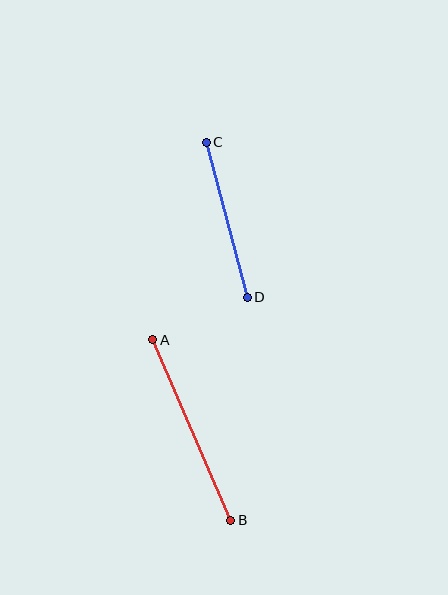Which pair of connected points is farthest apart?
Points A and B are farthest apart.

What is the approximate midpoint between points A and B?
The midpoint is at approximately (192, 430) pixels.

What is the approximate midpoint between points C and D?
The midpoint is at approximately (227, 220) pixels.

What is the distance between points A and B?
The distance is approximately 196 pixels.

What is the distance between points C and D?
The distance is approximately 160 pixels.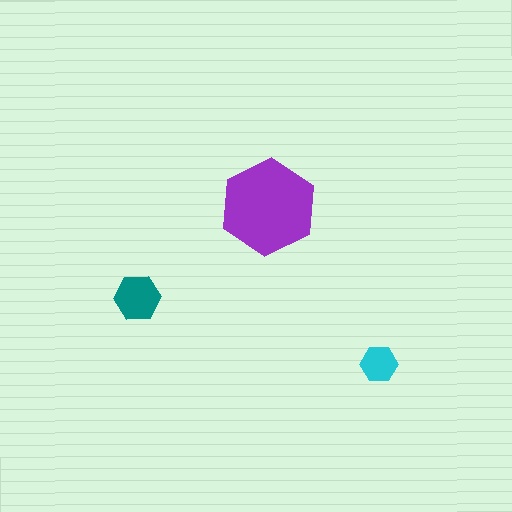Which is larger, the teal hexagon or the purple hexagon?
The purple one.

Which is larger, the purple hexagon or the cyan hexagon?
The purple one.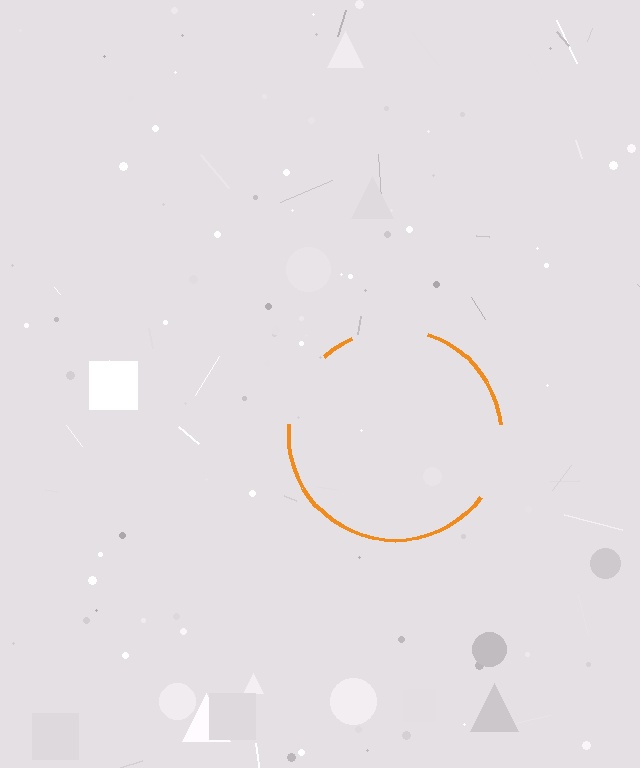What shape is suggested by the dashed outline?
The dashed outline suggests a circle.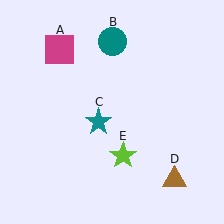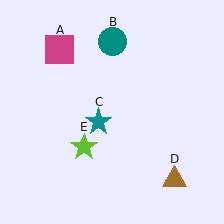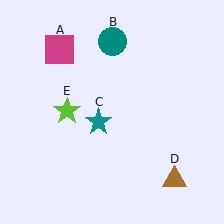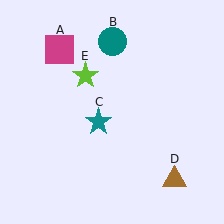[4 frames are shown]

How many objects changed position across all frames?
1 object changed position: lime star (object E).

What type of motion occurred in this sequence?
The lime star (object E) rotated clockwise around the center of the scene.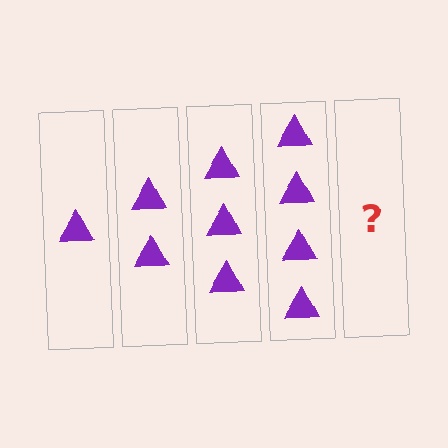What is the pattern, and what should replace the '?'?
The pattern is that each step adds one more triangle. The '?' should be 5 triangles.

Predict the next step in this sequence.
The next step is 5 triangles.